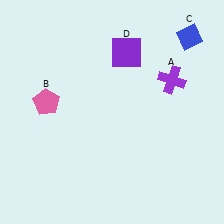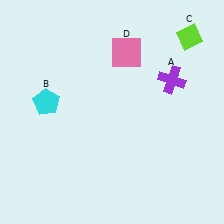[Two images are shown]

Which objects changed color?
B changed from pink to cyan. C changed from blue to lime. D changed from purple to pink.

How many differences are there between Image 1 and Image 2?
There are 3 differences between the two images.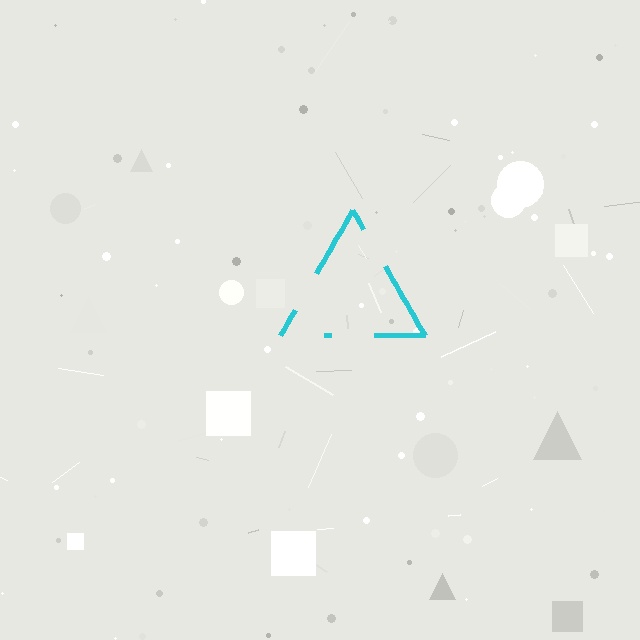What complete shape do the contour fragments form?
The contour fragments form a triangle.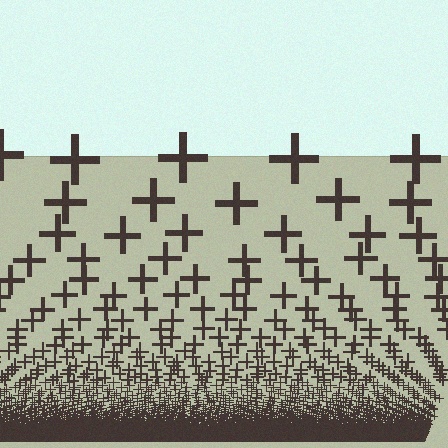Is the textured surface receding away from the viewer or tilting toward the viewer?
The surface appears to tilt toward the viewer. Texture elements get larger and sparser toward the top.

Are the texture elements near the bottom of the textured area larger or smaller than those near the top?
Smaller. The gradient is inverted — elements near the bottom are smaller and denser.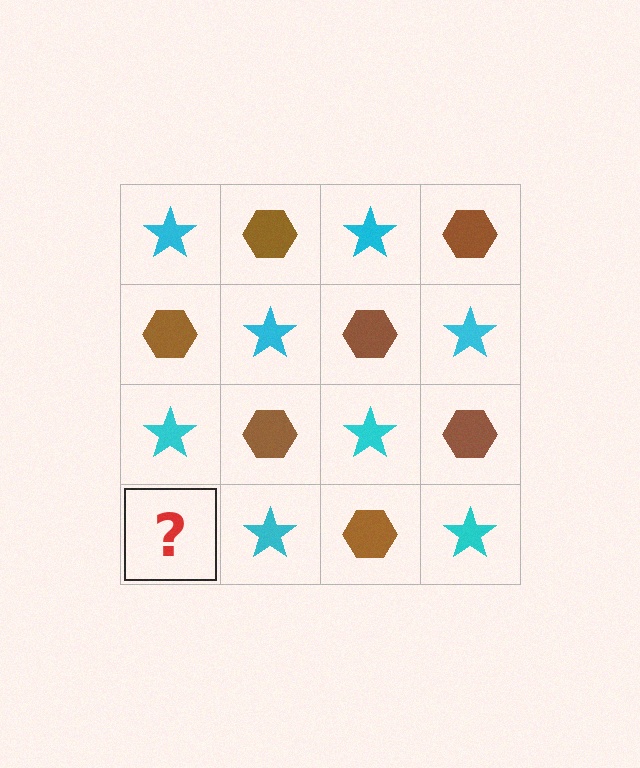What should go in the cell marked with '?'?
The missing cell should contain a brown hexagon.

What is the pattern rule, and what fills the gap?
The rule is that it alternates cyan star and brown hexagon in a checkerboard pattern. The gap should be filled with a brown hexagon.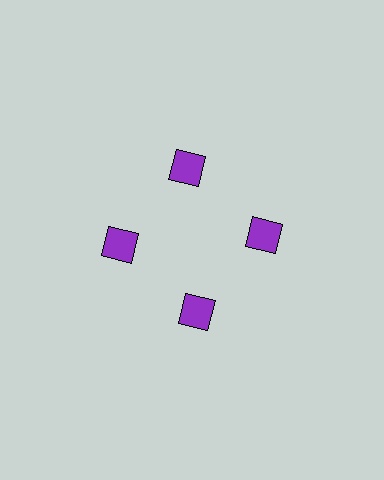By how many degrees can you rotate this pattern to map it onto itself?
The pattern maps onto itself every 90 degrees of rotation.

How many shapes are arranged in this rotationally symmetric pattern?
There are 4 shapes, arranged in 4 groups of 1.